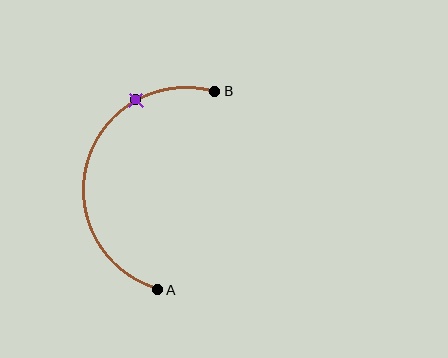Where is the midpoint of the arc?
The arc midpoint is the point on the curve farthest from the straight line joining A and B. It sits to the left of that line.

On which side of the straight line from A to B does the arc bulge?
The arc bulges to the left of the straight line connecting A and B.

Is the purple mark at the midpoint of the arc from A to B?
No. The purple mark lies on the arc but is closer to endpoint B. The arc midpoint would be at the point on the curve equidistant along the arc from both A and B.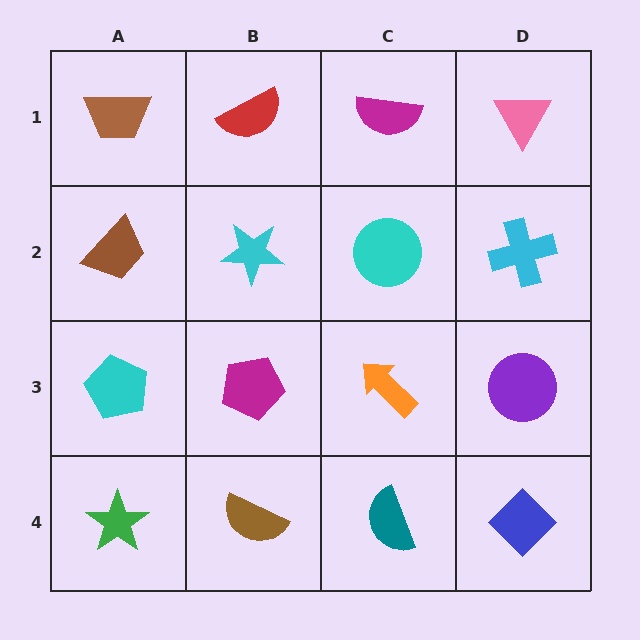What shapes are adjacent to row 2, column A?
A brown trapezoid (row 1, column A), a cyan pentagon (row 3, column A), a cyan star (row 2, column B).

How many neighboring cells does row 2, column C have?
4.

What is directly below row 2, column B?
A magenta pentagon.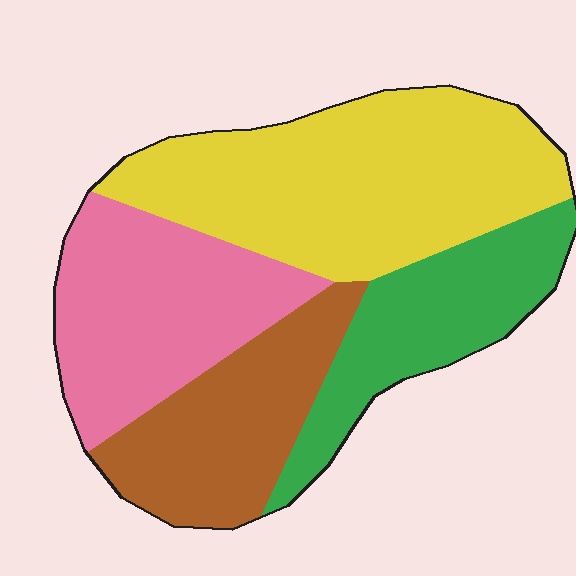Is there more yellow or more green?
Yellow.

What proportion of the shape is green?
Green covers 19% of the shape.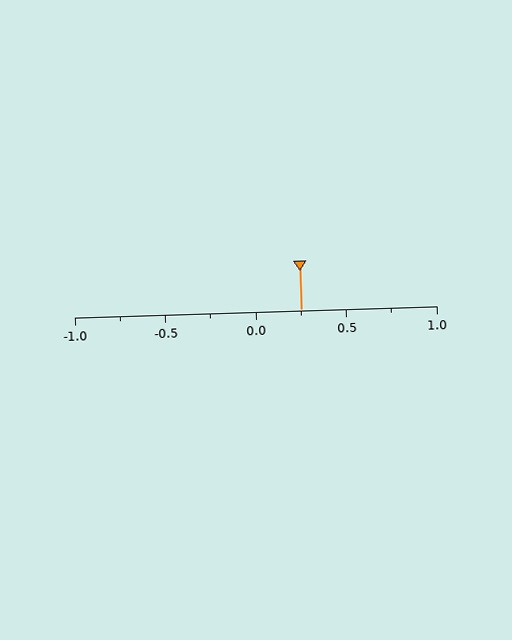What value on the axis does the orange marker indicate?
The marker indicates approximately 0.25.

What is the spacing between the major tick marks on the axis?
The major ticks are spaced 0.5 apart.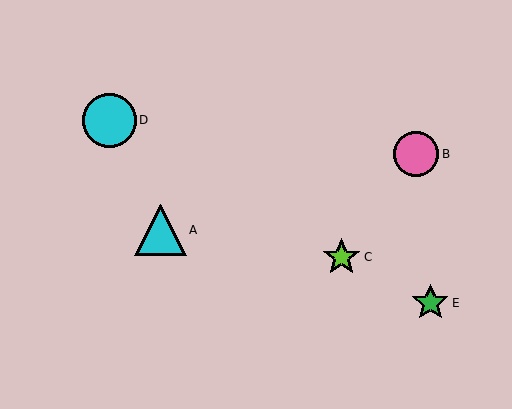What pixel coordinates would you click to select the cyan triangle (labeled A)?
Click at (161, 230) to select the cyan triangle A.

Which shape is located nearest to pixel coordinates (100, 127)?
The cyan circle (labeled D) at (110, 120) is nearest to that location.